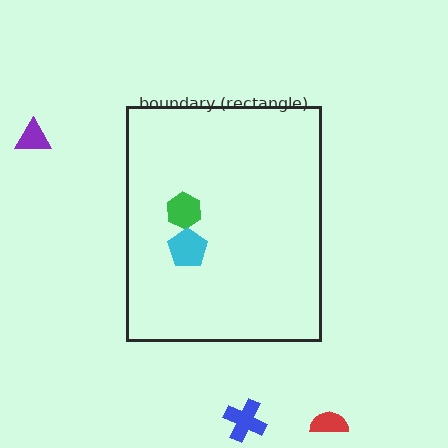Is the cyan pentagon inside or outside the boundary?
Inside.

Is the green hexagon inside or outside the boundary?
Inside.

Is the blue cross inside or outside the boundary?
Outside.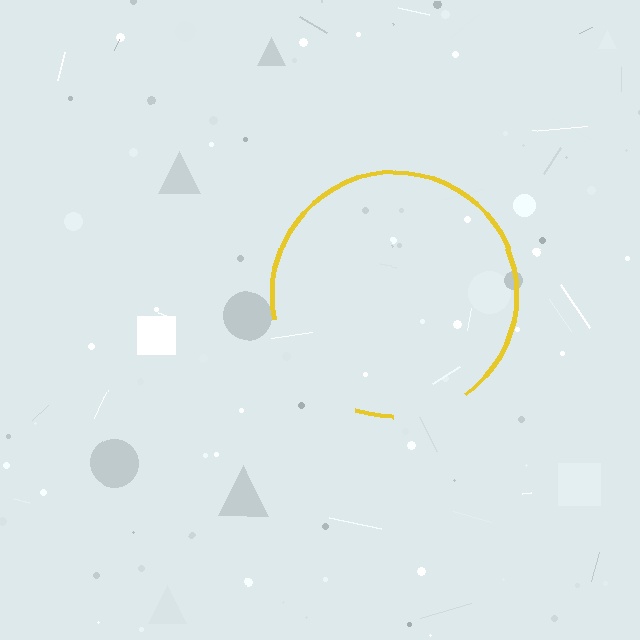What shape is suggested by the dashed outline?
The dashed outline suggests a circle.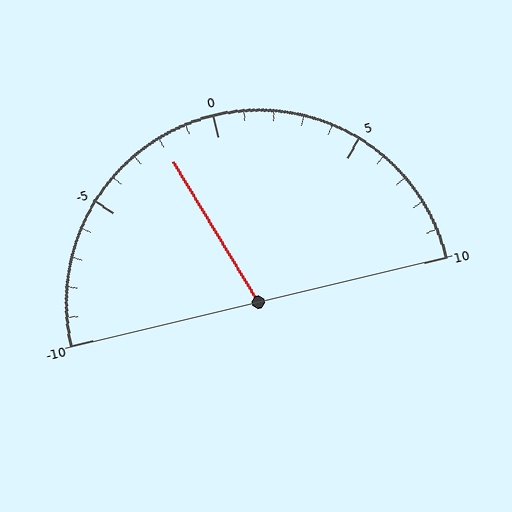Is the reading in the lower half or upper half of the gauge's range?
The reading is in the lower half of the range (-10 to 10).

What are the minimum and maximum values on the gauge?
The gauge ranges from -10 to 10.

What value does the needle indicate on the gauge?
The needle indicates approximately -2.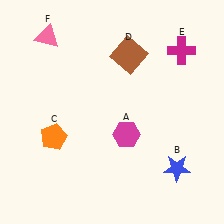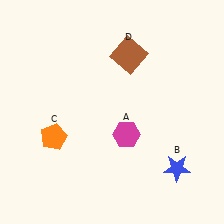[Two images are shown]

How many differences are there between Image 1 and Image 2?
There are 2 differences between the two images.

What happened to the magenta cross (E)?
The magenta cross (E) was removed in Image 2. It was in the top-right area of Image 1.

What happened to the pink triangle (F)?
The pink triangle (F) was removed in Image 2. It was in the top-left area of Image 1.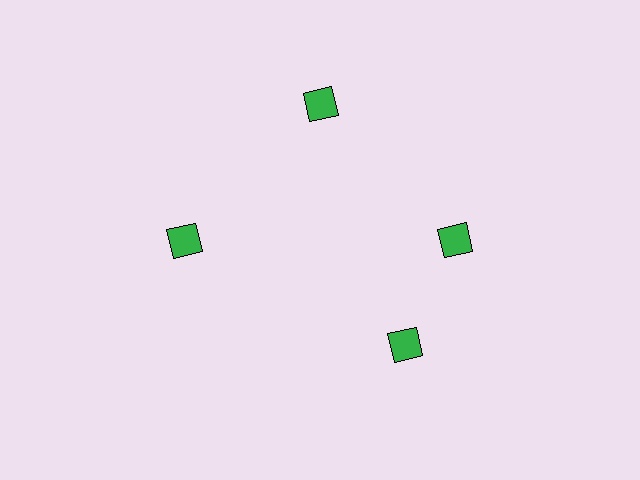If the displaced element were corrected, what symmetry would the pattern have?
It would have 4-fold rotational symmetry — the pattern would map onto itself every 90 degrees.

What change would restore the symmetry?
The symmetry would be restored by rotating it back into even spacing with its neighbors so that all 4 diamonds sit at equal angles and equal distance from the center.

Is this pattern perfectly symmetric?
No. The 4 green diamonds are arranged in a ring, but one element near the 6 o'clock position is rotated out of alignment along the ring, breaking the 4-fold rotational symmetry.